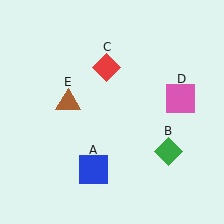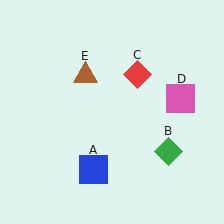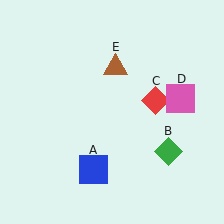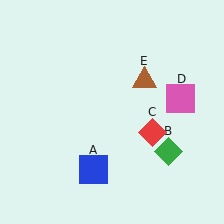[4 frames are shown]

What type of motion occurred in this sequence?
The red diamond (object C), brown triangle (object E) rotated clockwise around the center of the scene.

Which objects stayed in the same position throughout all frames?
Blue square (object A) and green diamond (object B) and pink square (object D) remained stationary.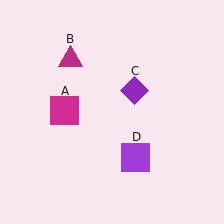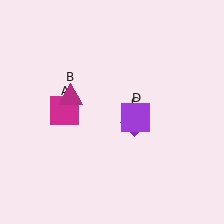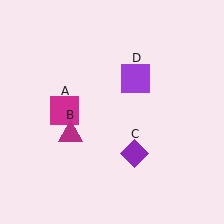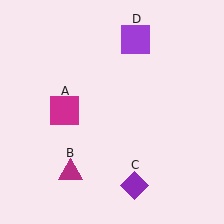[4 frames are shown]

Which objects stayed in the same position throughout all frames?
Magenta square (object A) remained stationary.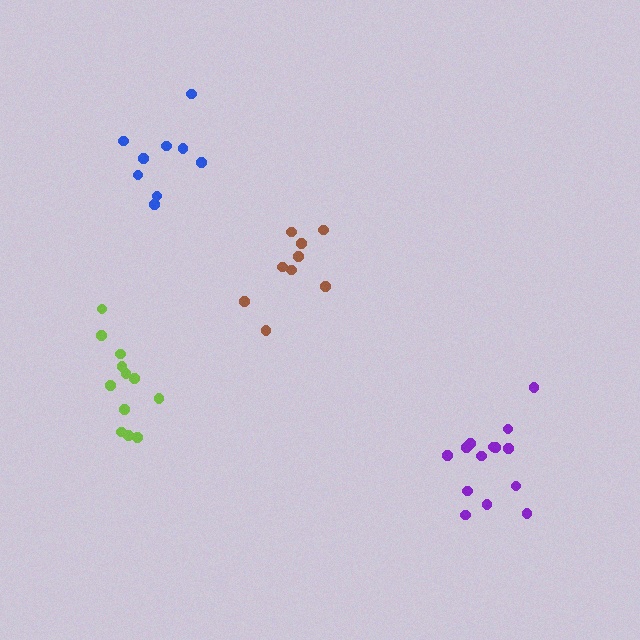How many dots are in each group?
Group 1: 9 dots, Group 2: 9 dots, Group 3: 14 dots, Group 4: 12 dots (44 total).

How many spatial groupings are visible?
There are 4 spatial groupings.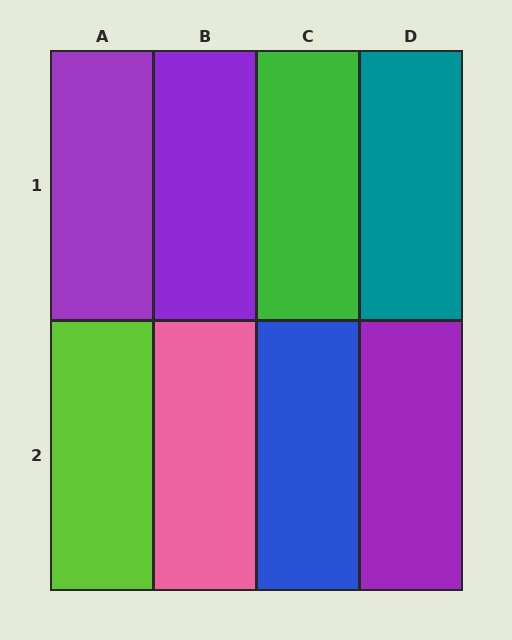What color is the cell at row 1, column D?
Teal.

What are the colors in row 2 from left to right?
Lime, pink, blue, purple.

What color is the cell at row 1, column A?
Purple.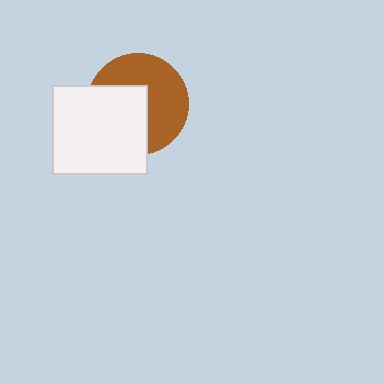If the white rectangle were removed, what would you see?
You would see the complete brown circle.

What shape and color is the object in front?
The object in front is a white rectangle.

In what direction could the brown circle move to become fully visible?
The brown circle could move toward the upper-right. That would shift it out from behind the white rectangle entirely.